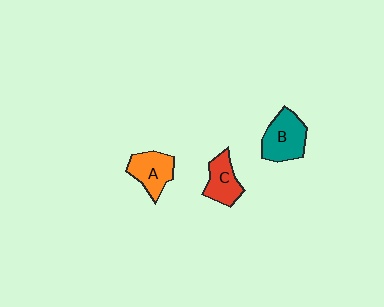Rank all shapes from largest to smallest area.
From largest to smallest: B (teal), A (orange), C (red).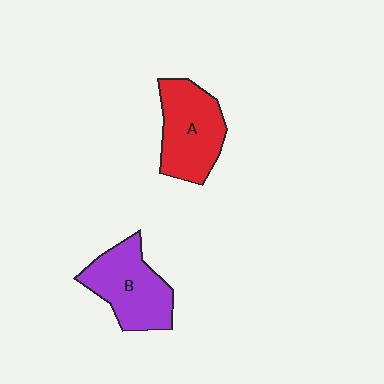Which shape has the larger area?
Shape A (red).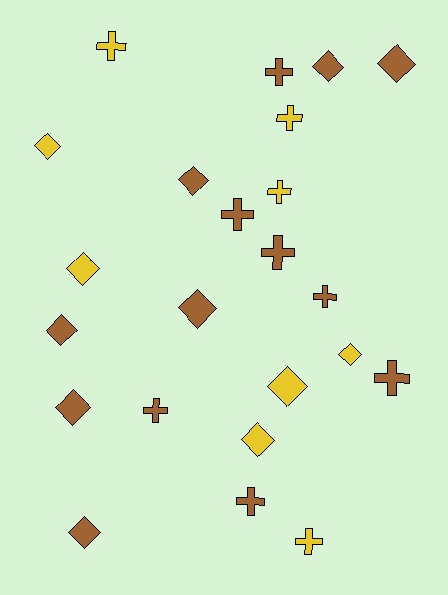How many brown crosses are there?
There are 7 brown crosses.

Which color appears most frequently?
Brown, with 14 objects.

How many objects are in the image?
There are 23 objects.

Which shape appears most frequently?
Diamond, with 12 objects.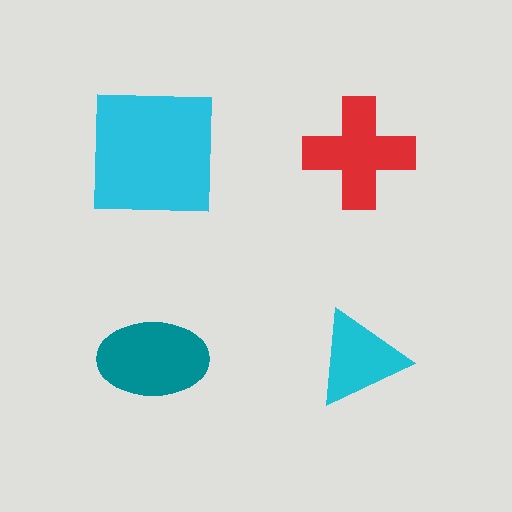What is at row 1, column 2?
A red cross.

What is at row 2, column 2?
A cyan triangle.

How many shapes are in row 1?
2 shapes.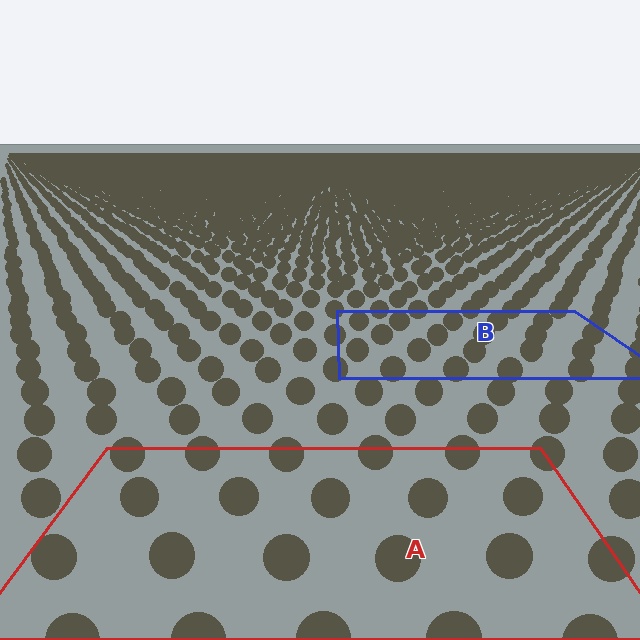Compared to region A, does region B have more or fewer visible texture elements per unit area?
Region B has more texture elements per unit area — they are packed more densely because it is farther away.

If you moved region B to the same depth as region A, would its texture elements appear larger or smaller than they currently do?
They would appear larger. At a closer depth, the same texture elements are projected at a bigger on-screen size.